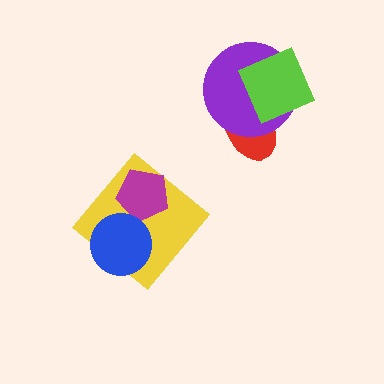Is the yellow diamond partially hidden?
Yes, it is partially covered by another shape.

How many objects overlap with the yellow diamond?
2 objects overlap with the yellow diamond.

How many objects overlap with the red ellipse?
2 objects overlap with the red ellipse.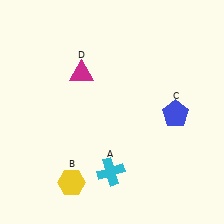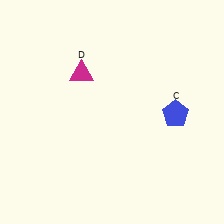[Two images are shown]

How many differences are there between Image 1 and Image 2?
There are 2 differences between the two images.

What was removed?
The cyan cross (A), the yellow hexagon (B) were removed in Image 2.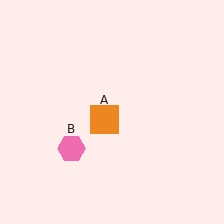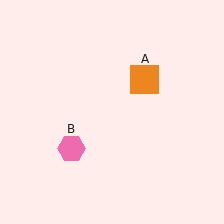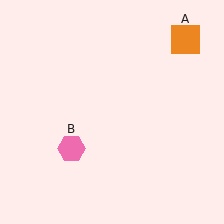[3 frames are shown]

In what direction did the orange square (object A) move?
The orange square (object A) moved up and to the right.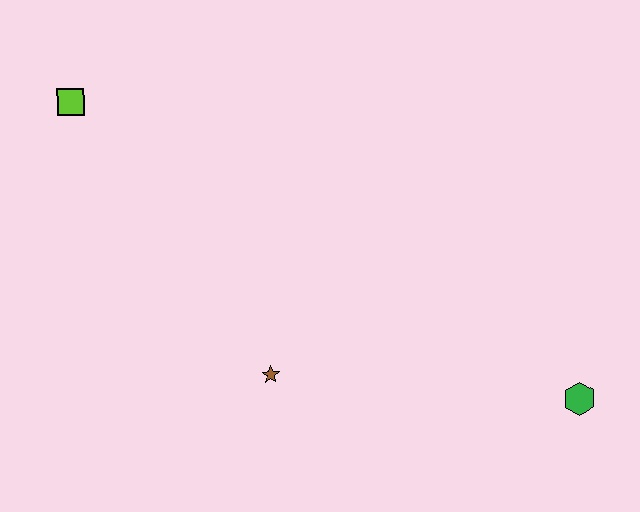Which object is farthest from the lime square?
The green hexagon is farthest from the lime square.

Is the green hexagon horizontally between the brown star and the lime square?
No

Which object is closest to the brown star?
The green hexagon is closest to the brown star.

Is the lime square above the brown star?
Yes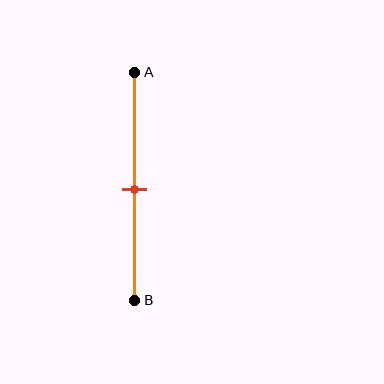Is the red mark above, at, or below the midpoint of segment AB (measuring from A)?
The red mark is approximately at the midpoint of segment AB.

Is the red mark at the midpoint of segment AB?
Yes, the mark is approximately at the midpoint.